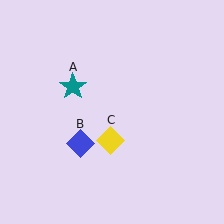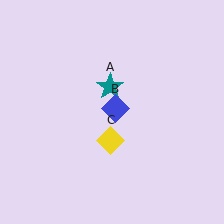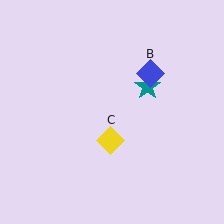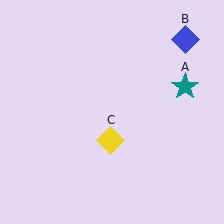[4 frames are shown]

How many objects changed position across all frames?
2 objects changed position: teal star (object A), blue diamond (object B).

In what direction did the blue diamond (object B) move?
The blue diamond (object B) moved up and to the right.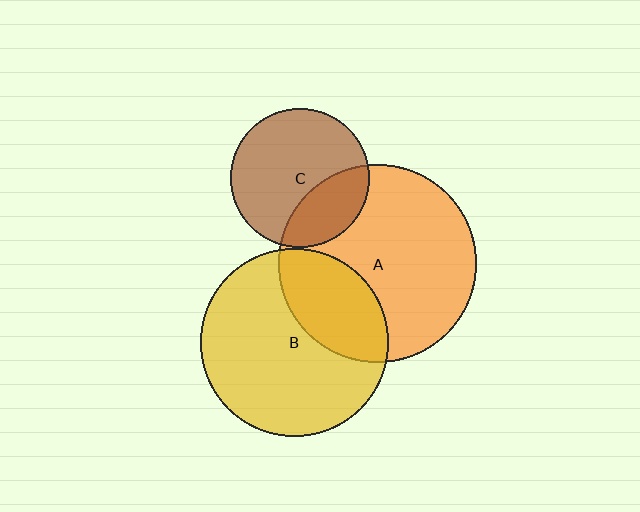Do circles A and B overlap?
Yes.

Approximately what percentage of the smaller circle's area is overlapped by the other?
Approximately 30%.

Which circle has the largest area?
Circle A (orange).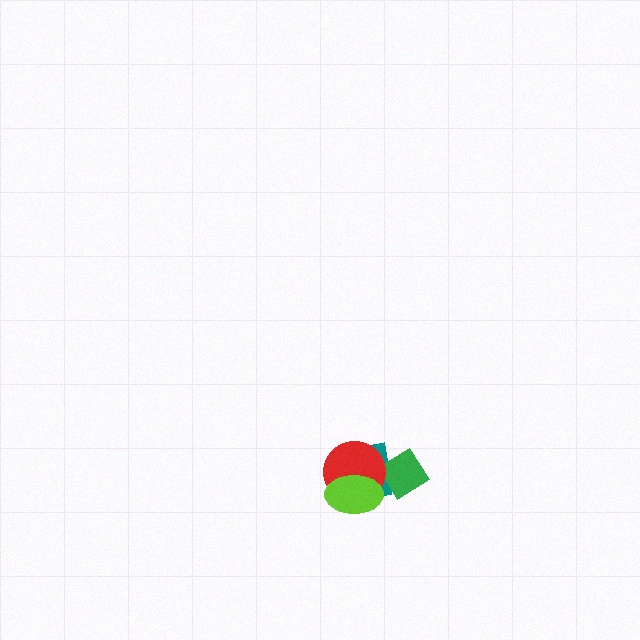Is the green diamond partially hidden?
Yes, it is partially covered by another shape.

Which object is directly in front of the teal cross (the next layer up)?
The green diamond is directly in front of the teal cross.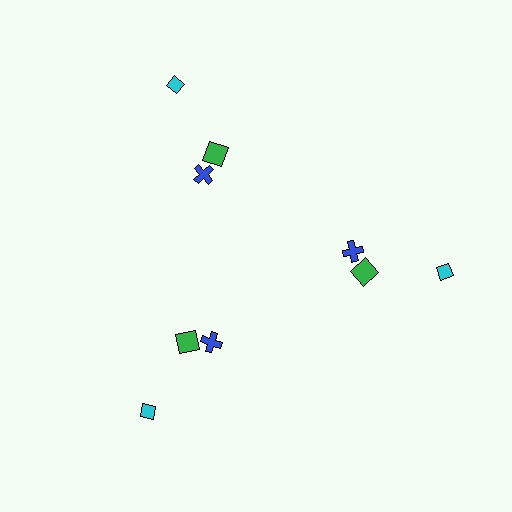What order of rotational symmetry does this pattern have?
This pattern has 3-fold rotational symmetry.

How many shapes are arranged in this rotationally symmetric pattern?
There are 9 shapes, arranged in 3 groups of 3.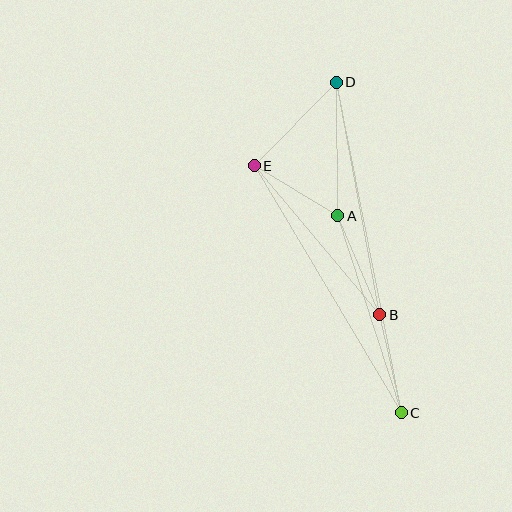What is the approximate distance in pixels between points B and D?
The distance between B and D is approximately 237 pixels.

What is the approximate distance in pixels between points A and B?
The distance between A and B is approximately 108 pixels.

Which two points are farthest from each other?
Points C and D are farthest from each other.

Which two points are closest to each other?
Points A and E are closest to each other.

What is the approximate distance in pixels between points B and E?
The distance between B and E is approximately 195 pixels.